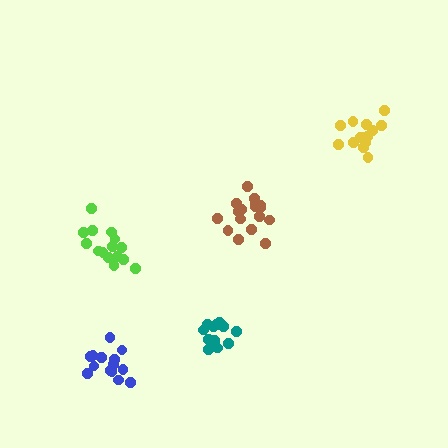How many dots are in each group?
Group 1: 14 dots, Group 2: 14 dots, Group 3: 17 dots, Group 4: 12 dots, Group 5: 15 dots (72 total).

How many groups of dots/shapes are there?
There are 5 groups.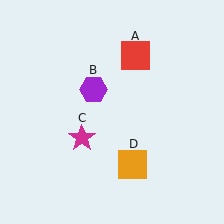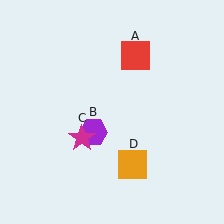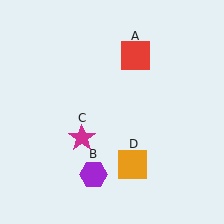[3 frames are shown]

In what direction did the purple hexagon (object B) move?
The purple hexagon (object B) moved down.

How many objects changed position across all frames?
1 object changed position: purple hexagon (object B).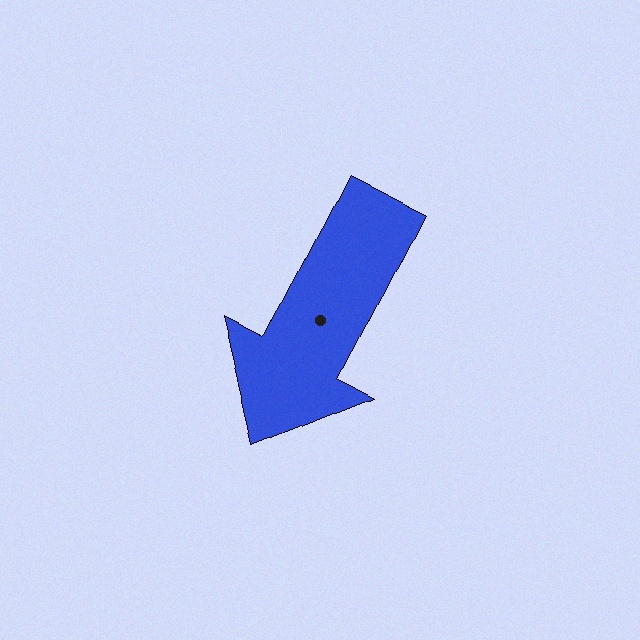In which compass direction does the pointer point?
Southwest.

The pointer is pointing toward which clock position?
Roughly 7 o'clock.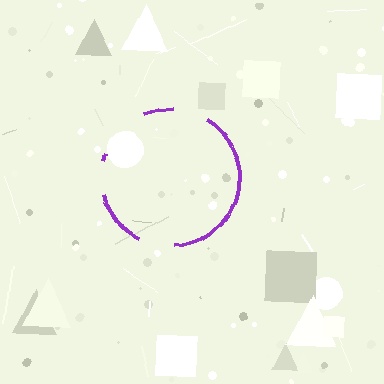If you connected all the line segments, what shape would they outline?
They would outline a circle.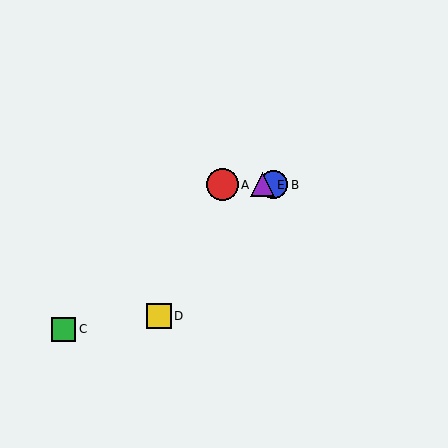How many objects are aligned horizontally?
3 objects (A, B, E) are aligned horizontally.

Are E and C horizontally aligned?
No, E is at y≈185 and C is at y≈330.